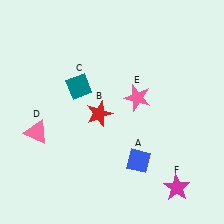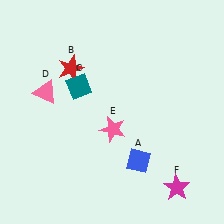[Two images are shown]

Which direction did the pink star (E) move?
The pink star (E) moved down.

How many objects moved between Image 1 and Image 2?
3 objects moved between the two images.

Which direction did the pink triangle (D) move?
The pink triangle (D) moved up.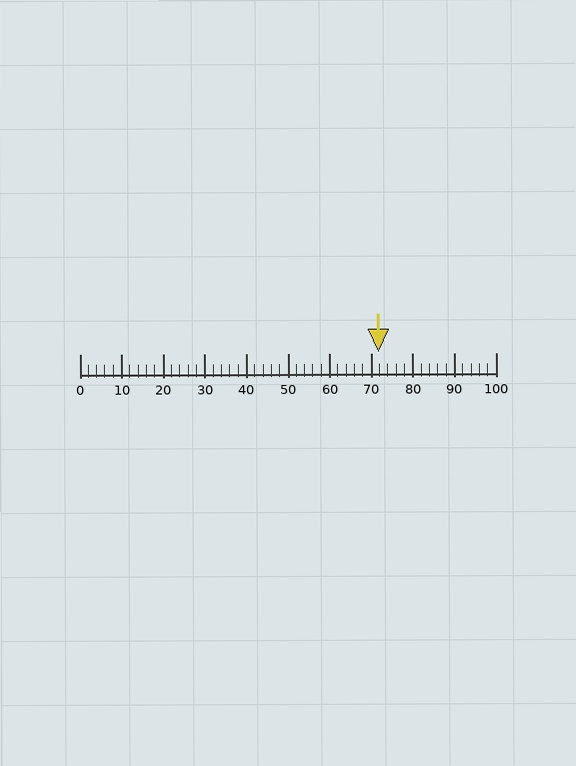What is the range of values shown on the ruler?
The ruler shows values from 0 to 100.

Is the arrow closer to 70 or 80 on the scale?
The arrow is closer to 70.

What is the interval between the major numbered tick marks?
The major tick marks are spaced 10 units apart.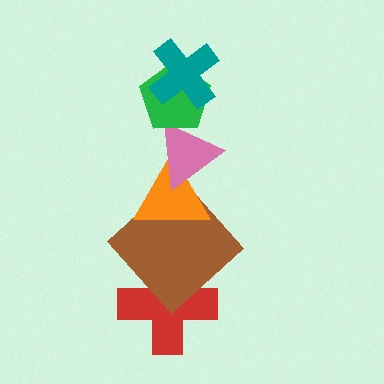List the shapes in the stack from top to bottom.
From top to bottom: the teal cross, the green pentagon, the pink triangle, the orange triangle, the brown diamond, the red cross.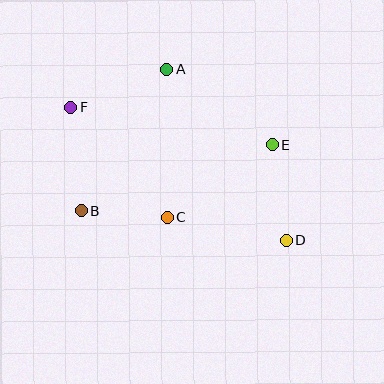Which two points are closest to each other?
Points B and C are closest to each other.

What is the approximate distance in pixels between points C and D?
The distance between C and D is approximately 122 pixels.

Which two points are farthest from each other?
Points D and F are farthest from each other.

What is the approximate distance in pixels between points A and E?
The distance between A and E is approximately 129 pixels.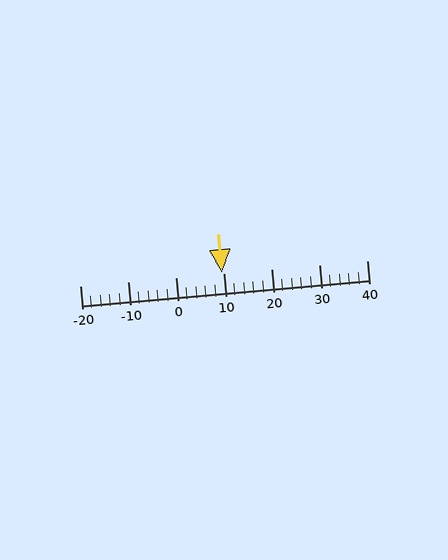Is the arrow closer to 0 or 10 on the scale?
The arrow is closer to 10.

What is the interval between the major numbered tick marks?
The major tick marks are spaced 10 units apart.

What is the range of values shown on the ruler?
The ruler shows values from -20 to 40.